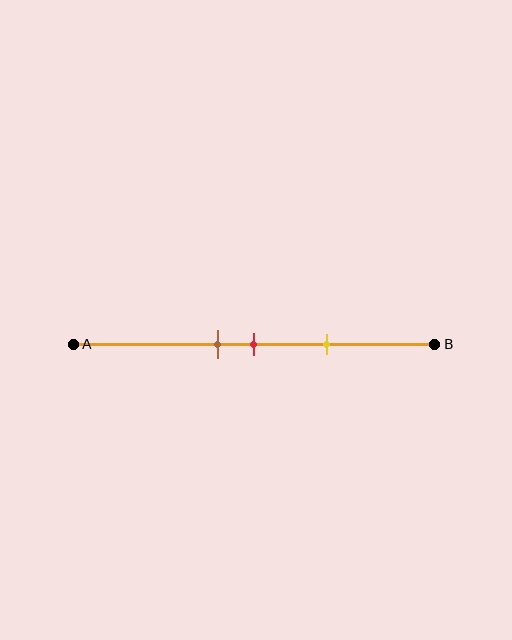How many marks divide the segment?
There are 3 marks dividing the segment.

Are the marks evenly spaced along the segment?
Yes, the marks are approximately evenly spaced.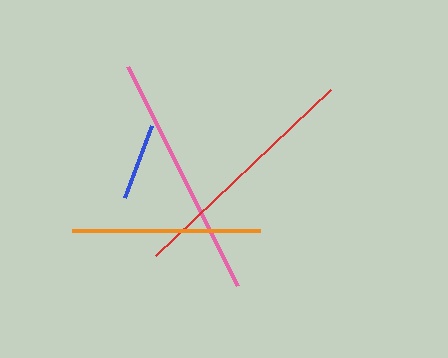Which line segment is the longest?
The pink line is the longest at approximately 245 pixels.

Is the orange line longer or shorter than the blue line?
The orange line is longer than the blue line.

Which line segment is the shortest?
The blue line is the shortest at approximately 76 pixels.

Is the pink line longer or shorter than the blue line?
The pink line is longer than the blue line.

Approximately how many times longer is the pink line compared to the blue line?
The pink line is approximately 3.2 times the length of the blue line.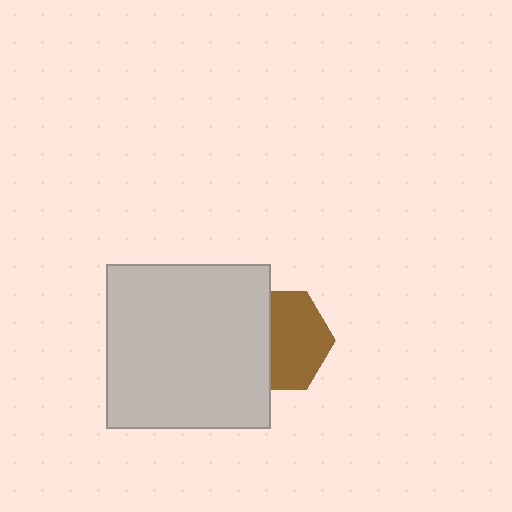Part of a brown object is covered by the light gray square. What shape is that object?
It is a hexagon.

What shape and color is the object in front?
The object in front is a light gray square.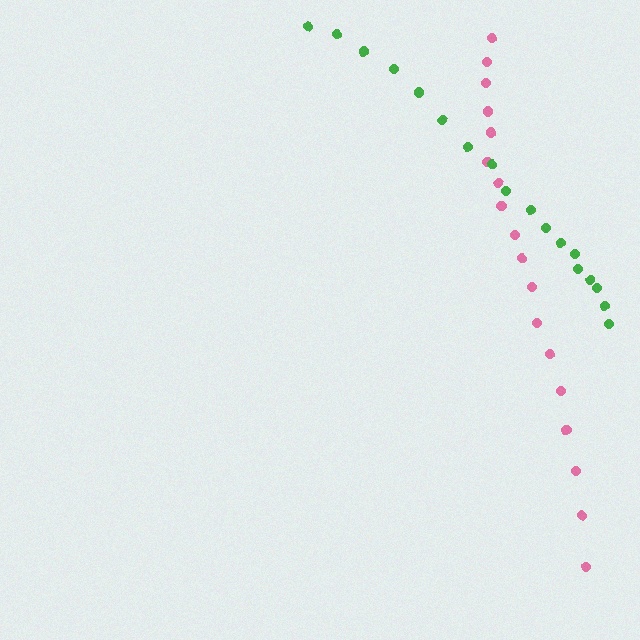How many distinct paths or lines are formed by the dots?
There are 2 distinct paths.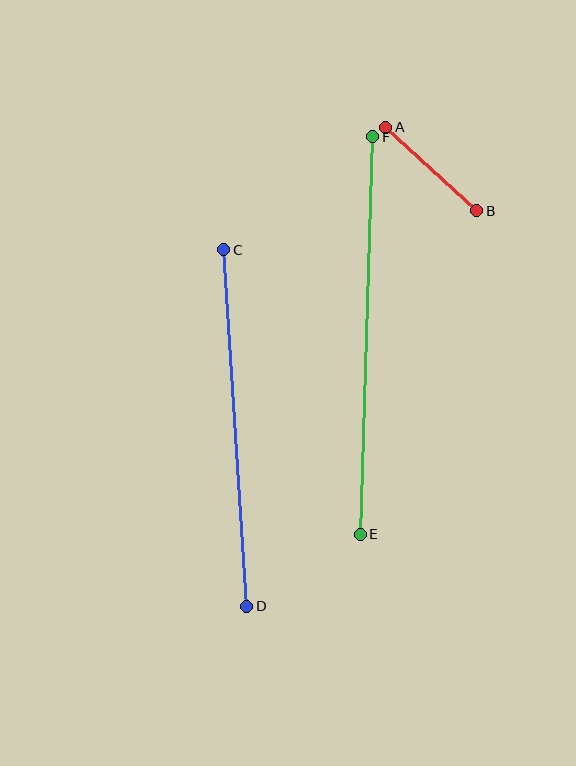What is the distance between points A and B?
The distance is approximately 124 pixels.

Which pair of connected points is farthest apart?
Points E and F are farthest apart.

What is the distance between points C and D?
The distance is approximately 357 pixels.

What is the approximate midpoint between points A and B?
The midpoint is at approximately (431, 169) pixels.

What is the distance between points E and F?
The distance is approximately 398 pixels.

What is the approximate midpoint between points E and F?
The midpoint is at approximately (367, 335) pixels.